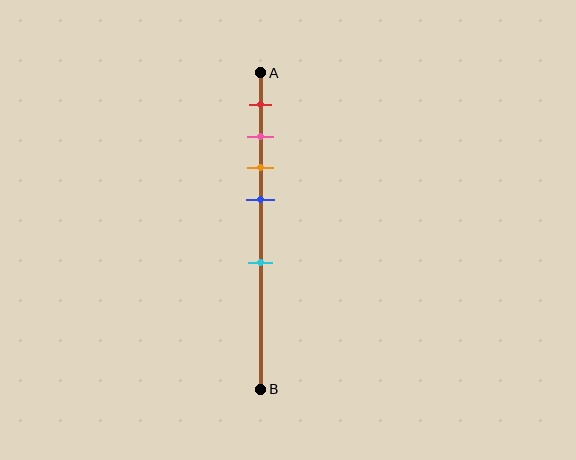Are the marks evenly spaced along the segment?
No, the marks are not evenly spaced.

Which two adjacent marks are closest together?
The pink and orange marks are the closest adjacent pair.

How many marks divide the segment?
There are 5 marks dividing the segment.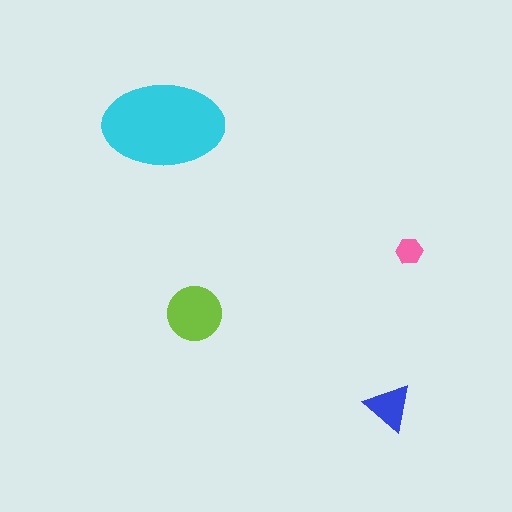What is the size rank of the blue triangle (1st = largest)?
3rd.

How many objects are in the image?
There are 4 objects in the image.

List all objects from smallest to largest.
The pink hexagon, the blue triangle, the lime circle, the cyan ellipse.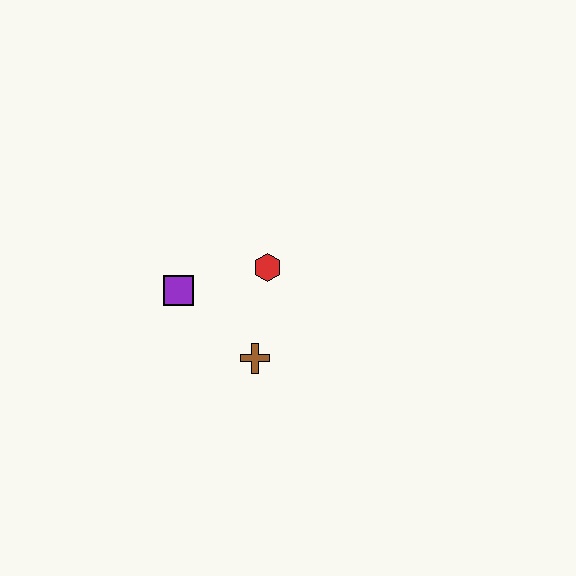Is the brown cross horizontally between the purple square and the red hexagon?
Yes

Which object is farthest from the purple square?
The brown cross is farthest from the purple square.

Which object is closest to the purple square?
The red hexagon is closest to the purple square.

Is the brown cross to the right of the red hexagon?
No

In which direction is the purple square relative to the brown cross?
The purple square is to the left of the brown cross.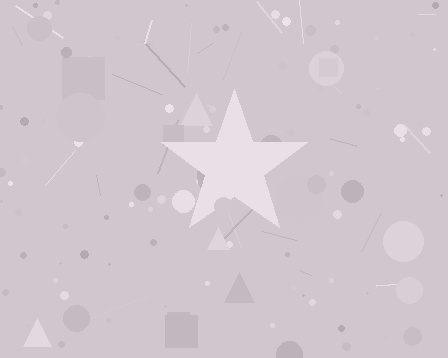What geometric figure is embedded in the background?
A star is embedded in the background.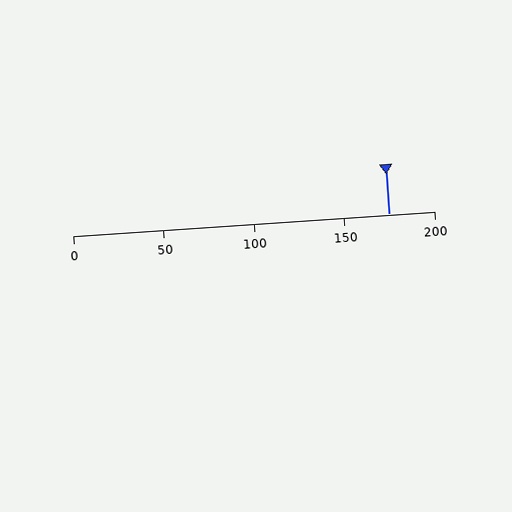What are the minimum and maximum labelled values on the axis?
The axis runs from 0 to 200.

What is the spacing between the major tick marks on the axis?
The major ticks are spaced 50 apart.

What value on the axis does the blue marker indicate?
The marker indicates approximately 175.